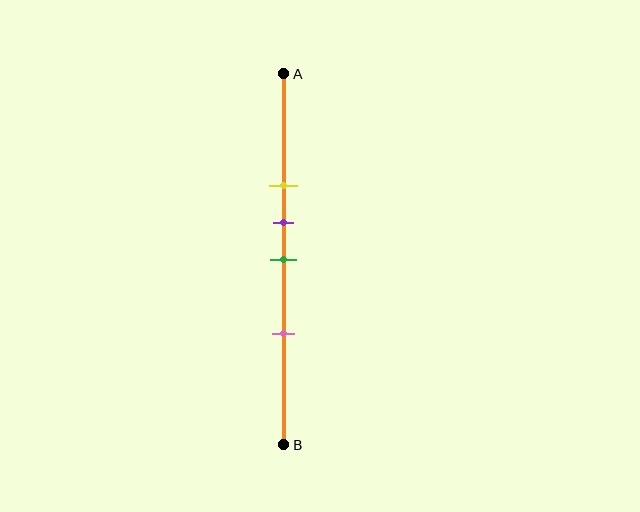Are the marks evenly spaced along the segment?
No, the marks are not evenly spaced.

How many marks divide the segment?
There are 4 marks dividing the segment.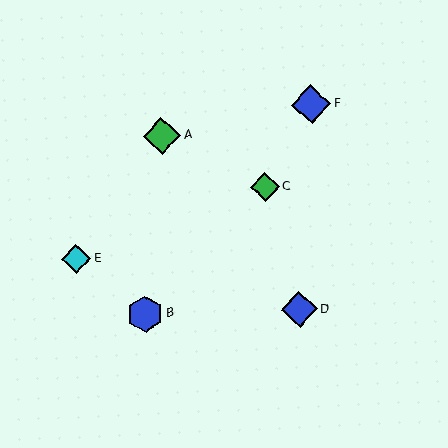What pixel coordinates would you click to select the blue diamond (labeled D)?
Click at (299, 309) to select the blue diamond D.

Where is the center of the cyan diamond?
The center of the cyan diamond is at (76, 259).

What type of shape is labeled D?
Shape D is a blue diamond.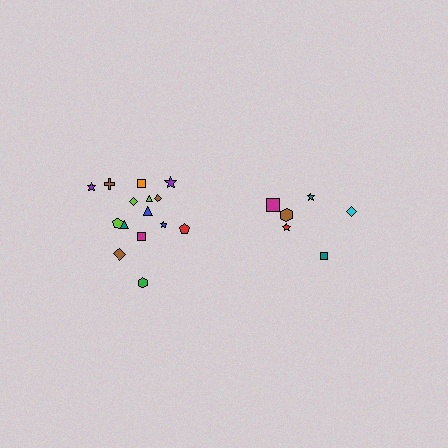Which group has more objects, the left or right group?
The left group.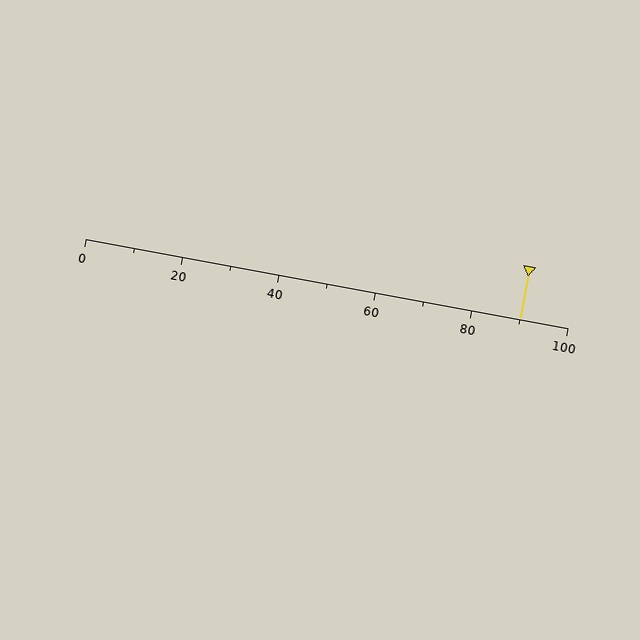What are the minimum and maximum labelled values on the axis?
The axis runs from 0 to 100.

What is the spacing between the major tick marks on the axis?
The major ticks are spaced 20 apart.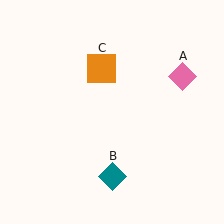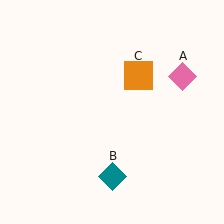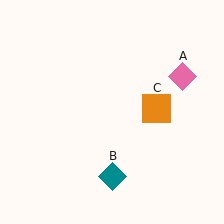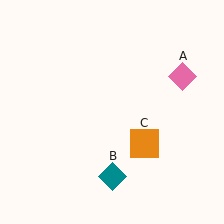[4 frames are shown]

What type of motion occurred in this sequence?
The orange square (object C) rotated clockwise around the center of the scene.